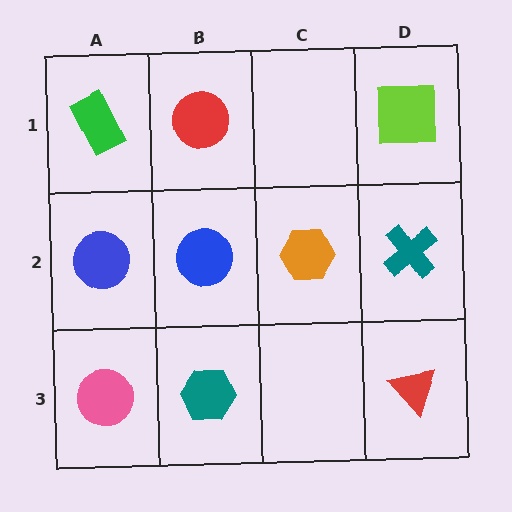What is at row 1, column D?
A lime square.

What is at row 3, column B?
A teal hexagon.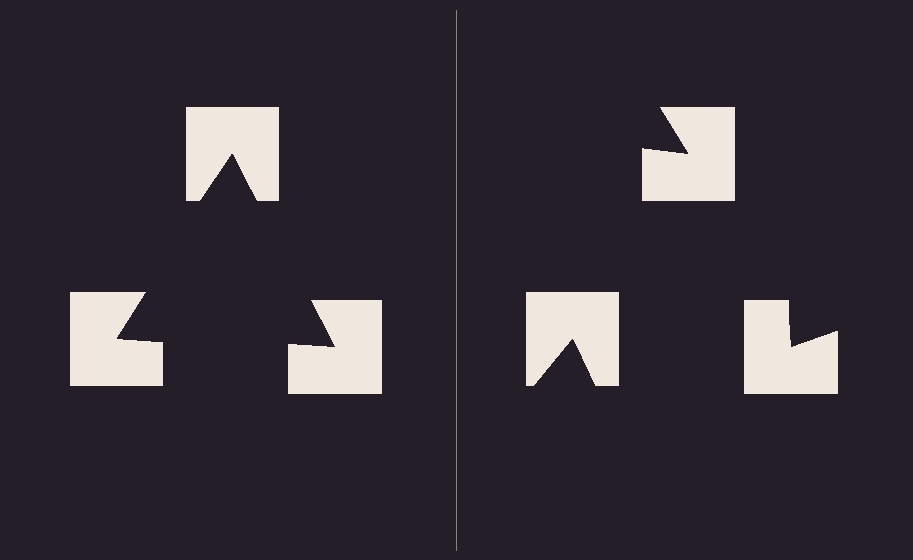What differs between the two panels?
The notched squares are positioned identically on both sides; only the wedge orientations differ. On the left they align to a triangle; on the right they are misaligned.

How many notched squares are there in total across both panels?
6 — 3 on each side.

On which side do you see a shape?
An illusory triangle appears on the left side. On the right side the wedge cuts are rotated, so no coherent shape forms.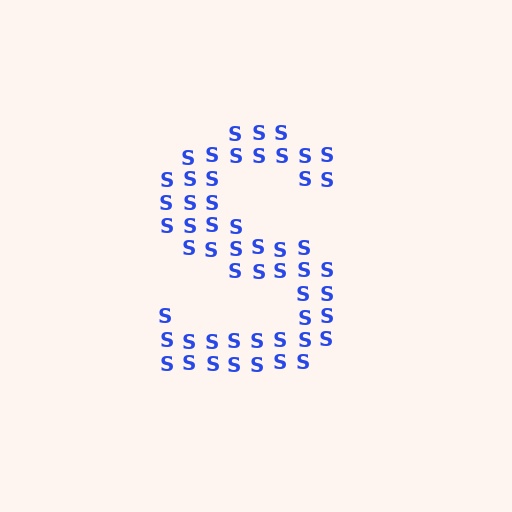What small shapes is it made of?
It is made of small letter S's.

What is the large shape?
The large shape is the letter S.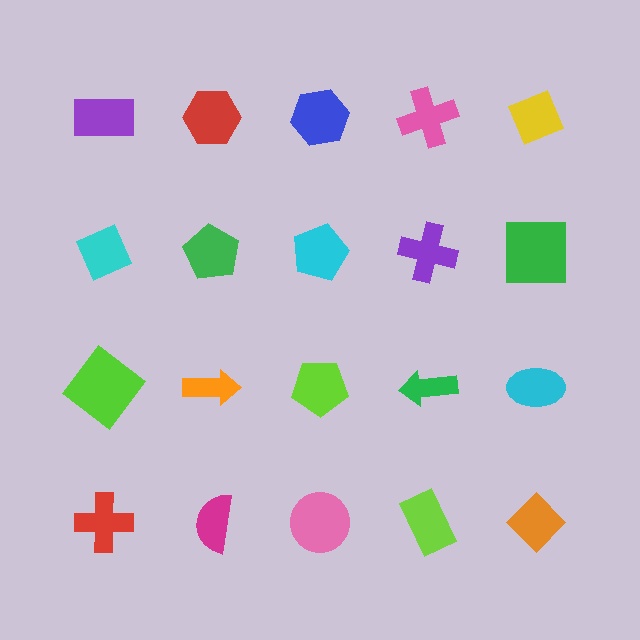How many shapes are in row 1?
5 shapes.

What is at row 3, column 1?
A lime diamond.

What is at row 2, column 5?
A green square.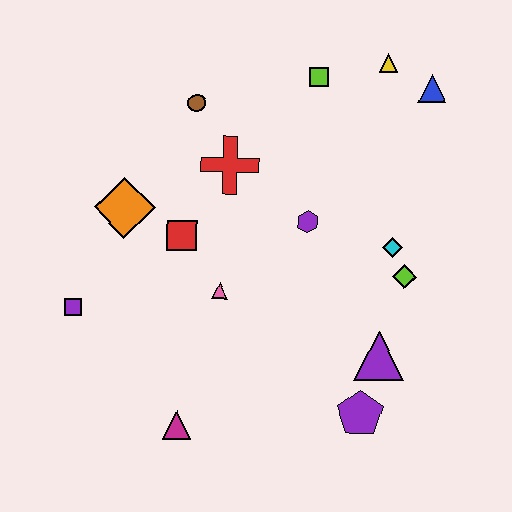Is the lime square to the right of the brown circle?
Yes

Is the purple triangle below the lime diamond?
Yes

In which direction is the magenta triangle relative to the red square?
The magenta triangle is below the red square.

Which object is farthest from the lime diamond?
The purple square is farthest from the lime diamond.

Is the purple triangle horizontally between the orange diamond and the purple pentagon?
No